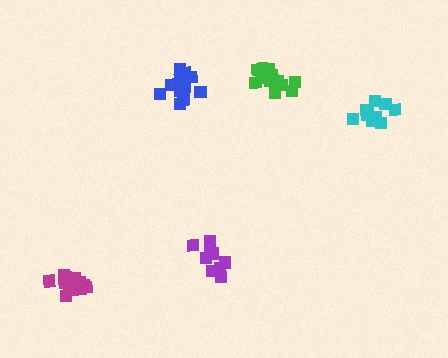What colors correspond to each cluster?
The clusters are colored: blue, cyan, purple, green, magenta.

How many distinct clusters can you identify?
There are 5 distinct clusters.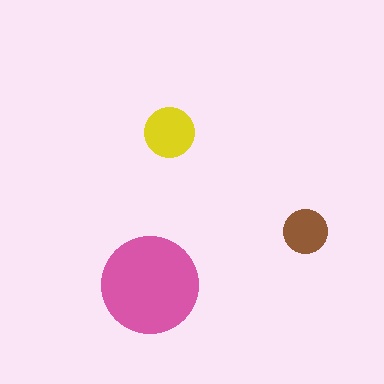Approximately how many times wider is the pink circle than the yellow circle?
About 2 times wider.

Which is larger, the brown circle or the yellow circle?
The yellow one.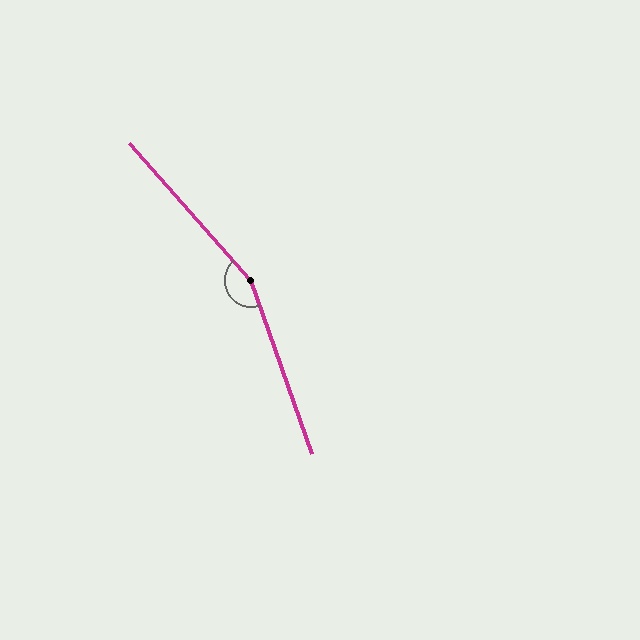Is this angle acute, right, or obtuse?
It is obtuse.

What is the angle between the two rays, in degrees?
Approximately 158 degrees.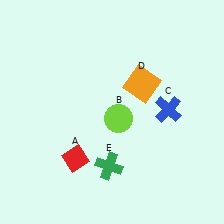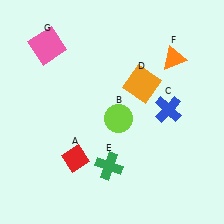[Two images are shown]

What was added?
An orange triangle (F), a pink square (G) were added in Image 2.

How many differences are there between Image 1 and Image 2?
There are 2 differences between the two images.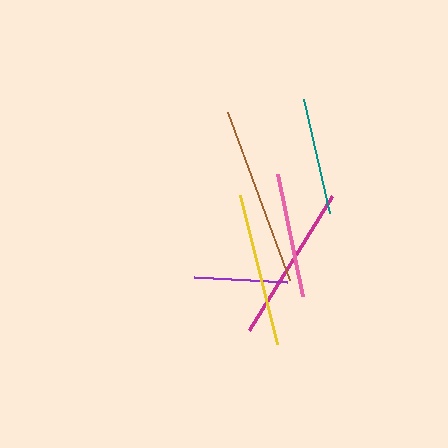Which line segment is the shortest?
The purple line is the shortest at approximately 93 pixels.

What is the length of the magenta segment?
The magenta segment is approximately 157 pixels long.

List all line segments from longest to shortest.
From longest to shortest: brown, magenta, yellow, pink, teal, purple.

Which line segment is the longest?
The brown line is the longest at approximately 179 pixels.